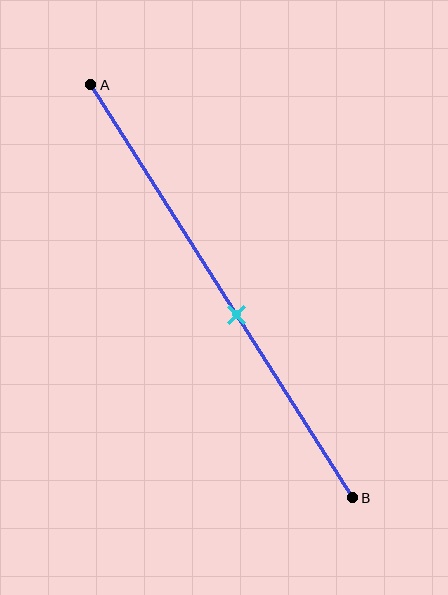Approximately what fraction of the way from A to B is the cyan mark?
The cyan mark is approximately 55% of the way from A to B.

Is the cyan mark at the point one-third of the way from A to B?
No, the mark is at about 55% from A, not at the 33% one-third point.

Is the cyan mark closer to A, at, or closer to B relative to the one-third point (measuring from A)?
The cyan mark is closer to point B than the one-third point of segment AB.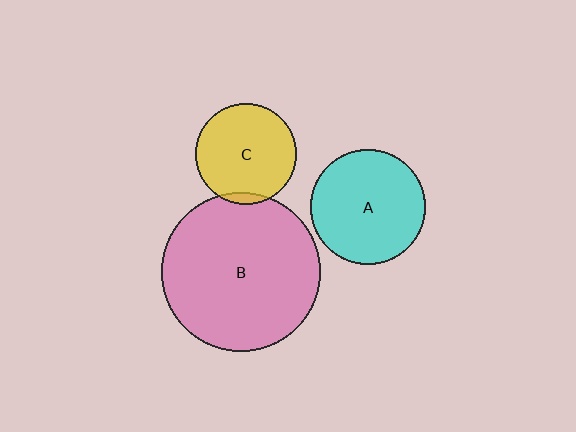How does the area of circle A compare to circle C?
Approximately 1.3 times.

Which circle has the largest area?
Circle B (pink).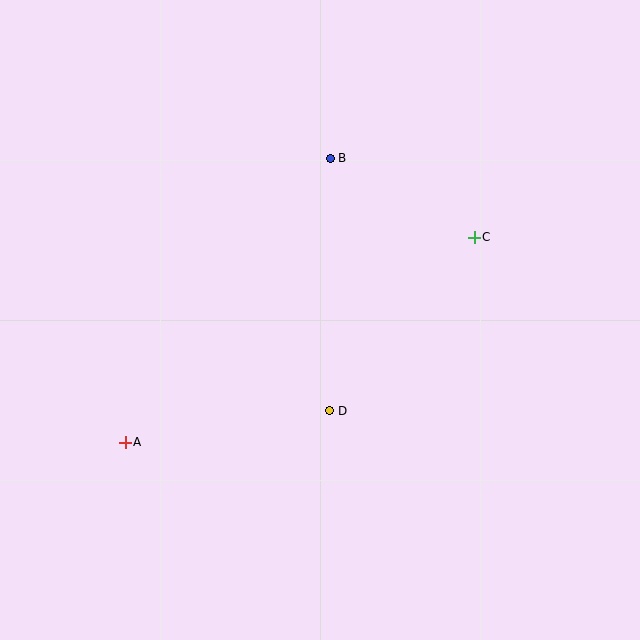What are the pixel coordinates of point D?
Point D is at (330, 411).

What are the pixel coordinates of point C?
Point C is at (474, 237).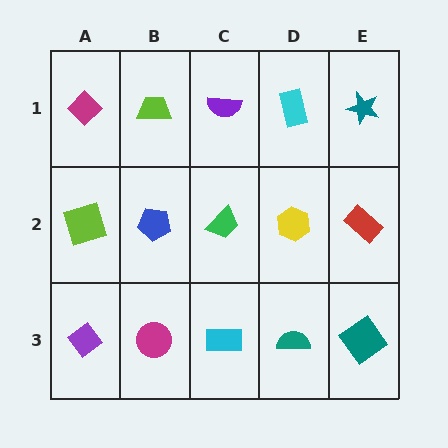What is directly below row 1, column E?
A red rectangle.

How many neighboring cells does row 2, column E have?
3.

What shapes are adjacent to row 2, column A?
A magenta diamond (row 1, column A), a purple diamond (row 3, column A), a blue pentagon (row 2, column B).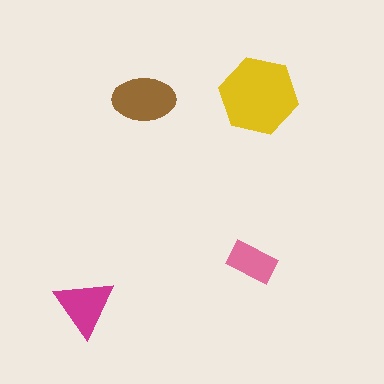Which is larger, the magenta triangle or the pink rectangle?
The magenta triangle.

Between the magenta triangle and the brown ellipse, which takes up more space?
The brown ellipse.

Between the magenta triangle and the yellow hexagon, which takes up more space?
The yellow hexagon.